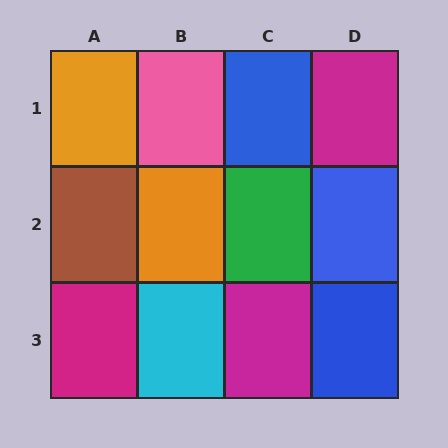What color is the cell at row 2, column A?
Brown.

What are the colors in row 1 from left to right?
Orange, pink, blue, magenta.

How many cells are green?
1 cell is green.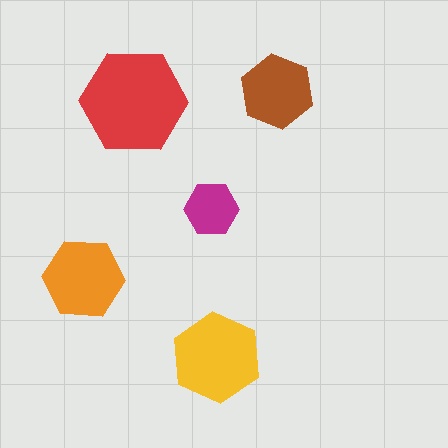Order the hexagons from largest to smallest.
the red one, the yellow one, the orange one, the brown one, the magenta one.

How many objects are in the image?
There are 5 objects in the image.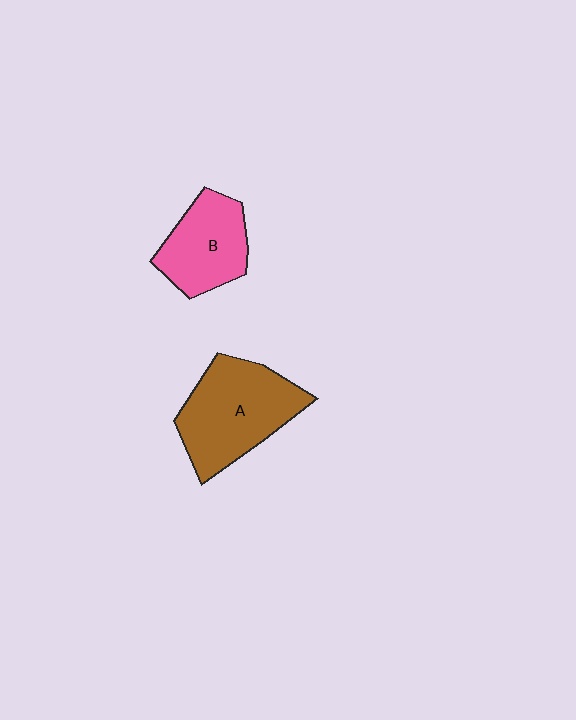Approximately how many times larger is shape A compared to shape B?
Approximately 1.4 times.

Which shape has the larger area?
Shape A (brown).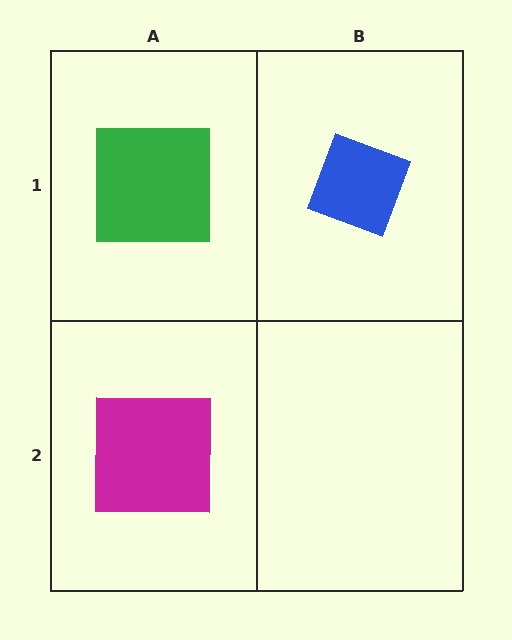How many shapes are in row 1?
2 shapes.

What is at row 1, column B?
A blue diamond.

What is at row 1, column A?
A green square.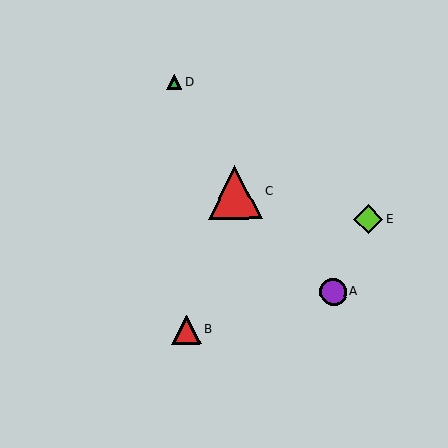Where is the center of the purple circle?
The center of the purple circle is at (333, 292).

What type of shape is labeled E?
Shape E is a lime diamond.